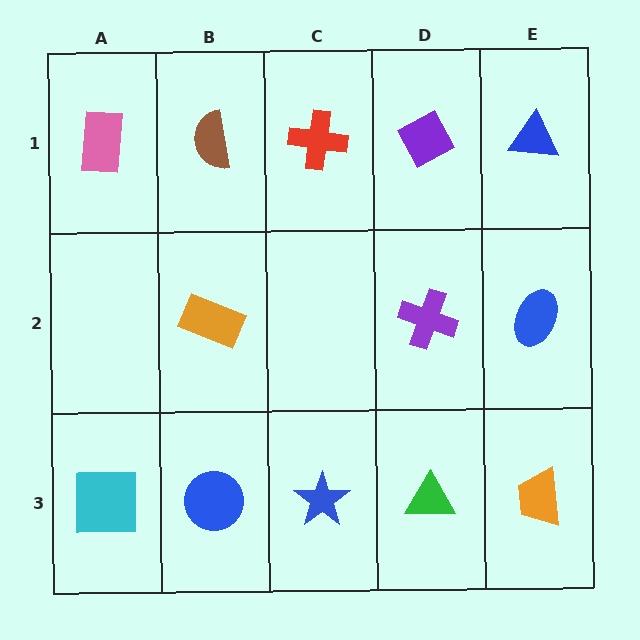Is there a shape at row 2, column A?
No, that cell is empty.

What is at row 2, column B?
An orange rectangle.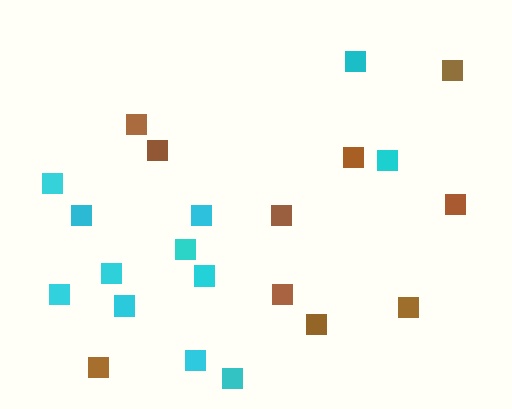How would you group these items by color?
There are 2 groups: one group of brown squares (10) and one group of cyan squares (12).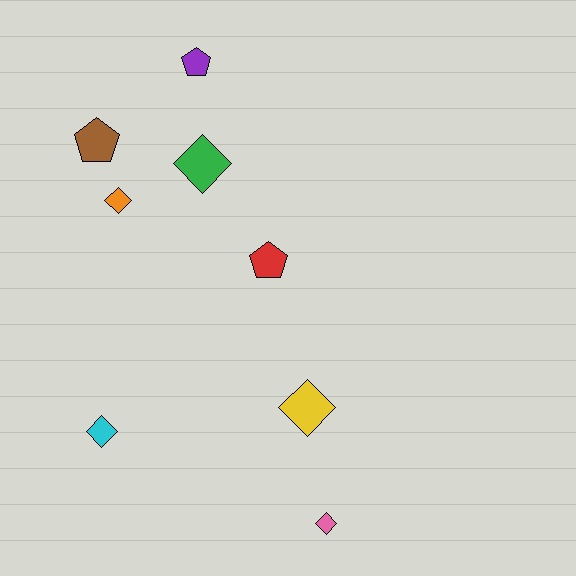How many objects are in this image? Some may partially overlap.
There are 8 objects.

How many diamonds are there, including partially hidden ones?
There are 5 diamonds.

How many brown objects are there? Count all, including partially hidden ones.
There is 1 brown object.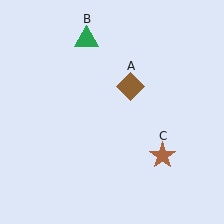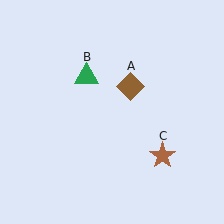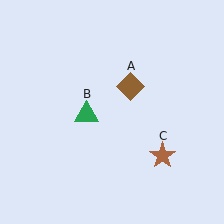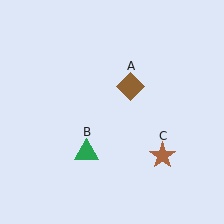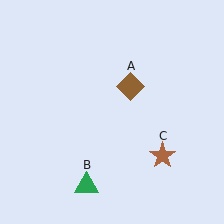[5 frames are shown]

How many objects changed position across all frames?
1 object changed position: green triangle (object B).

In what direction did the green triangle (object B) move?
The green triangle (object B) moved down.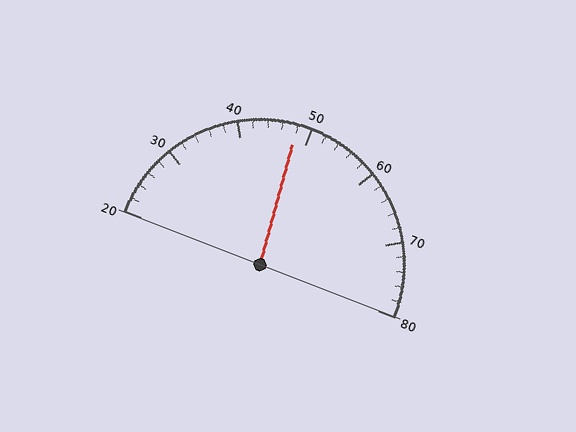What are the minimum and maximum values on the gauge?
The gauge ranges from 20 to 80.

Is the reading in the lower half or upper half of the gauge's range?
The reading is in the lower half of the range (20 to 80).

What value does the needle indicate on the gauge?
The needle indicates approximately 48.